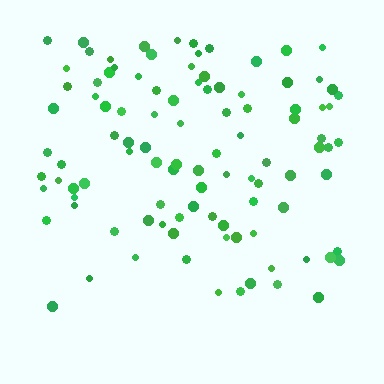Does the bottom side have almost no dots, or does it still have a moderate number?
Still a moderate number, just noticeably fewer than the top.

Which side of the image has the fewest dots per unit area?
The bottom.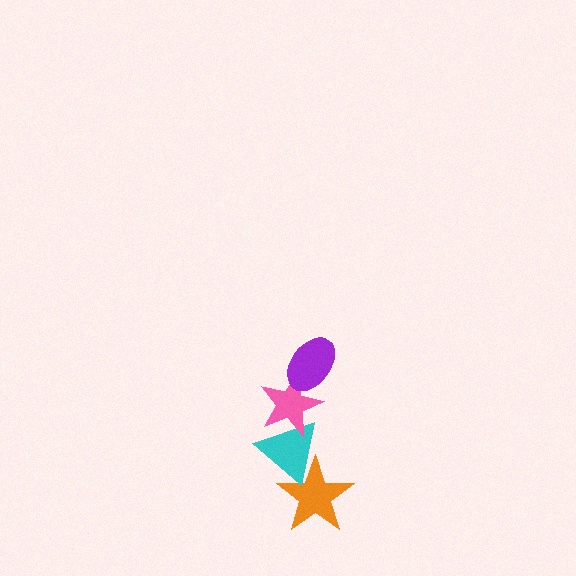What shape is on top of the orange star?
The cyan triangle is on top of the orange star.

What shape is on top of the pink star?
The purple ellipse is on top of the pink star.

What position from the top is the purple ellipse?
The purple ellipse is 1st from the top.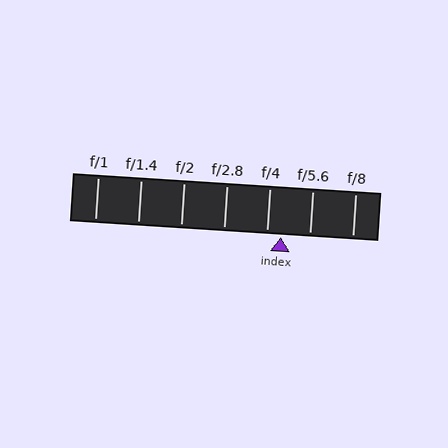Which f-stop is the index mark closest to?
The index mark is closest to f/4.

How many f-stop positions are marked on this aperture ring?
There are 7 f-stop positions marked.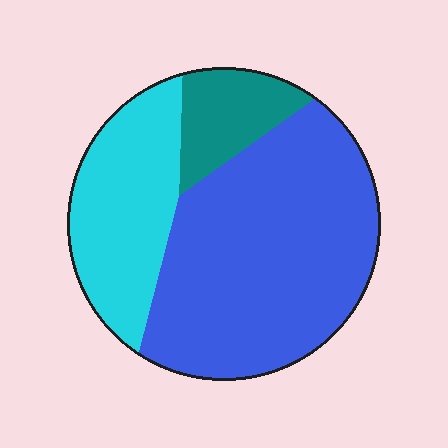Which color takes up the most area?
Blue, at roughly 60%.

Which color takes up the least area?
Teal, at roughly 15%.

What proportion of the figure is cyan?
Cyan covers 28% of the figure.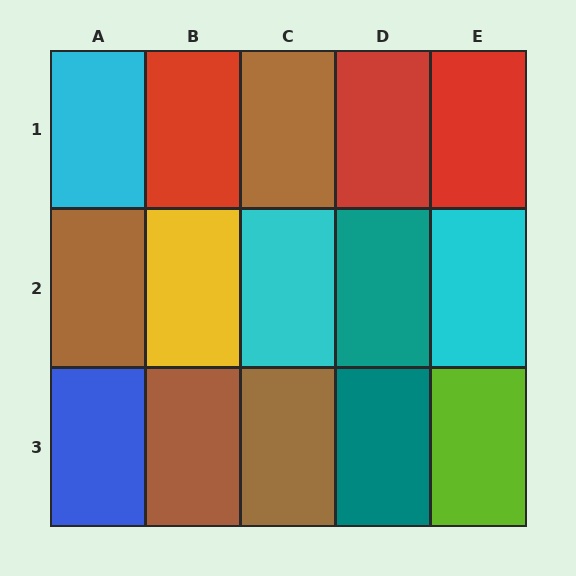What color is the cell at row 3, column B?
Brown.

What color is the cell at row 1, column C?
Brown.